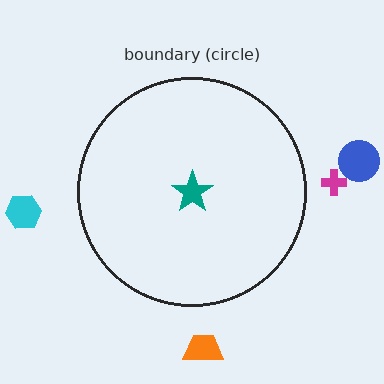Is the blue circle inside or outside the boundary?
Outside.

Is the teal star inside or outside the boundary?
Inside.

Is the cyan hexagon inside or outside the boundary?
Outside.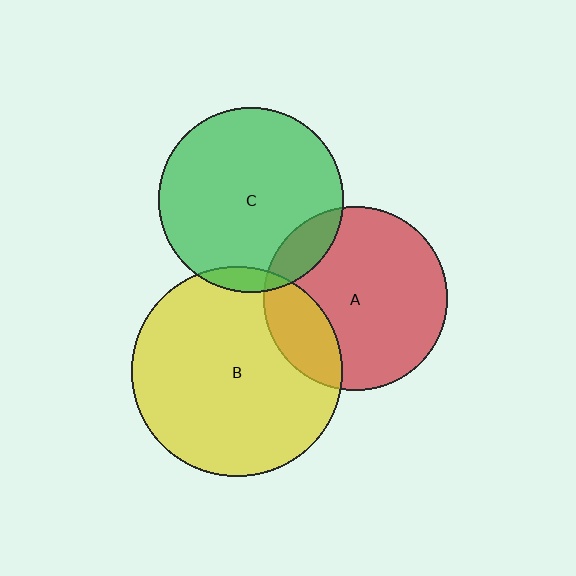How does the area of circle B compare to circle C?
Approximately 1.3 times.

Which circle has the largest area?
Circle B (yellow).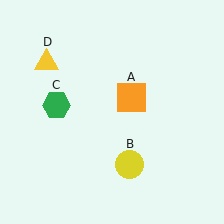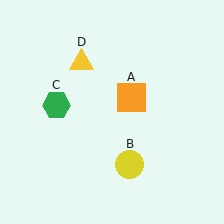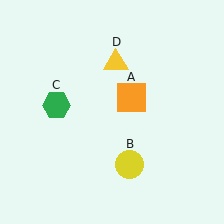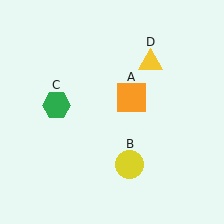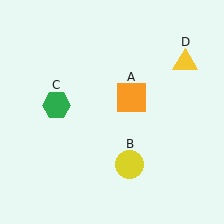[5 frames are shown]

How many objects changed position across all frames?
1 object changed position: yellow triangle (object D).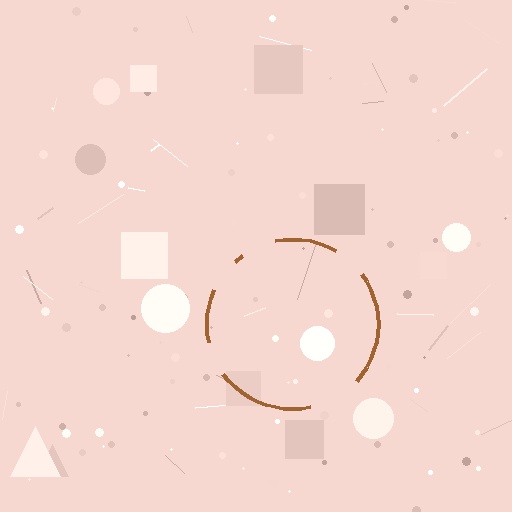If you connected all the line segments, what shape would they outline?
They would outline a circle.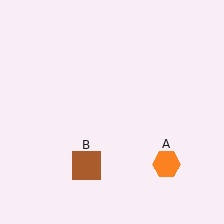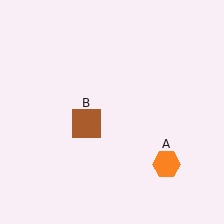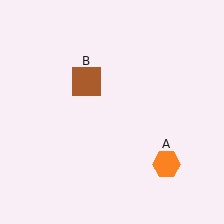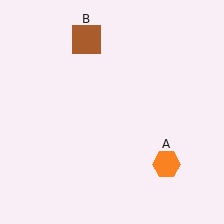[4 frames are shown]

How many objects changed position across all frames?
1 object changed position: brown square (object B).